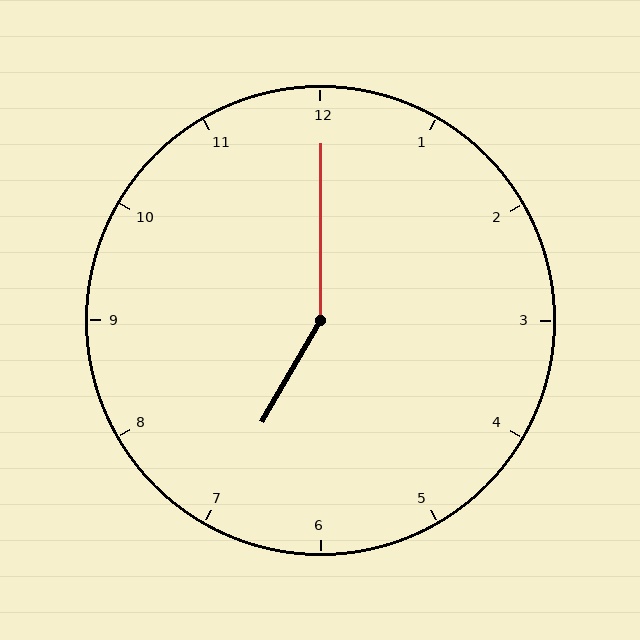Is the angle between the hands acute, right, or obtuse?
It is obtuse.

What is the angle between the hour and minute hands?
Approximately 150 degrees.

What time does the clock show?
7:00.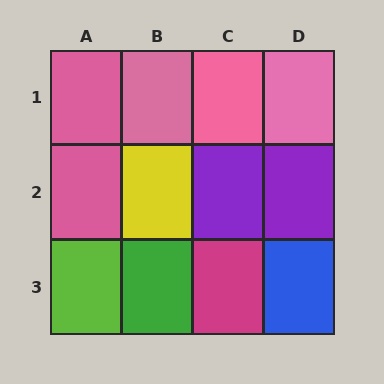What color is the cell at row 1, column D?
Pink.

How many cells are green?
1 cell is green.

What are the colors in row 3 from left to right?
Lime, green, magenta, blue.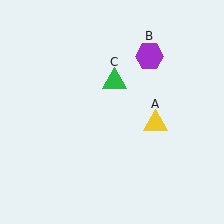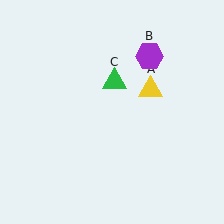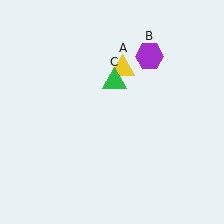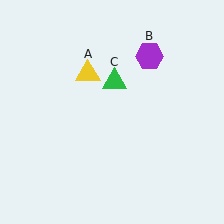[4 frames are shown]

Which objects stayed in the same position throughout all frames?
Purple hexagon (object B) and green triangle (object C) remained stationary.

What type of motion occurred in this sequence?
The yellow triangle (object A) rotated counterclockwise around the center of the scene.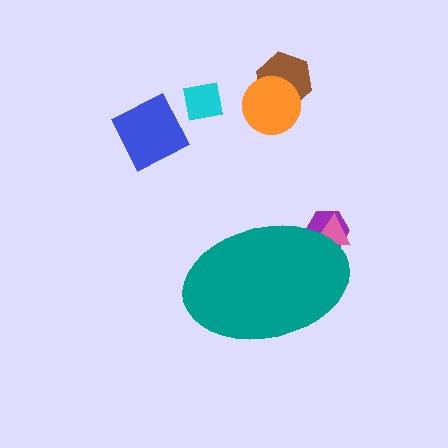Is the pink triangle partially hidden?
Yes, the pink triangle is partially hidden behind the teal ellipse.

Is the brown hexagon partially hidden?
No, the brown hexagon is fully visible.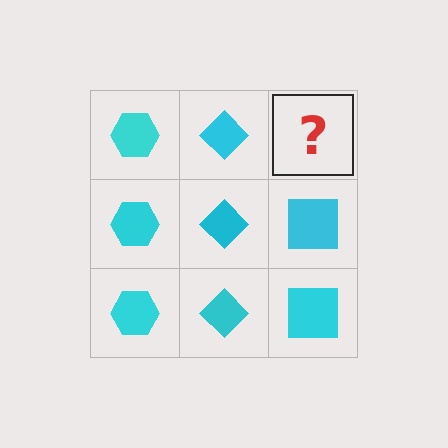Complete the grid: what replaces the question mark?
The question mark should be replaced with a cyan square.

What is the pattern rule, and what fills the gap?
The rule is that each column has a consistent shape. The gap should be filled with a cyan square.